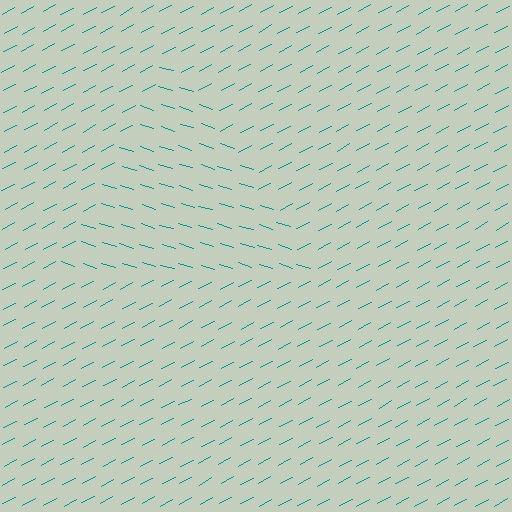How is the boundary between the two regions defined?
The boundary is defined purely by a change in line orientation (approximately 45 degrees difference). All lines are the same color and thickness.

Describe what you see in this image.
The image is filled with small teal line segments. A triangle region in the image has lines oriented differently from the surrounding lines, creating a visible texture boundary.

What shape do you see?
I see a triangle.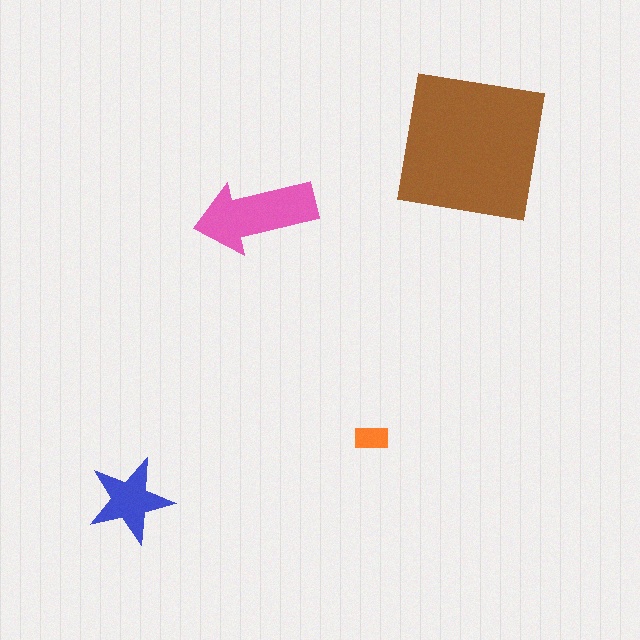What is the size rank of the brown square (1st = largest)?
1st.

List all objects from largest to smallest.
The brown square, the pink arrow, the blue star, the orange rectangle.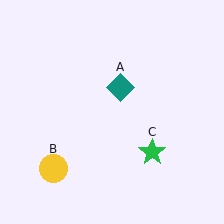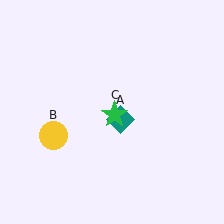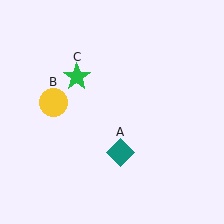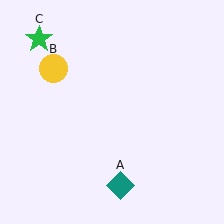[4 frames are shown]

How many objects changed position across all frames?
3 objects changed position: teal diamond (object A), yellow circle (object B), green star (object C).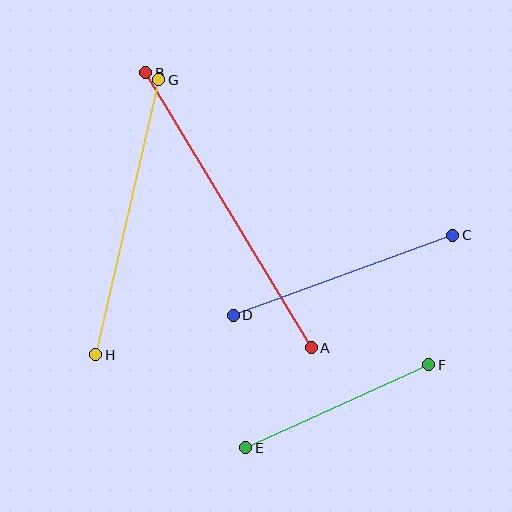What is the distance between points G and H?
The distance is approximately 282 pixels.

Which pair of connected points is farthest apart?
Points A and B are farthest apart.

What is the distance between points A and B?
The distance is approximately 321 pixels.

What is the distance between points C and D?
The distance is approximately 234 pixels.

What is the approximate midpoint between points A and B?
The midpoint is at approximately (229, 210) pixels.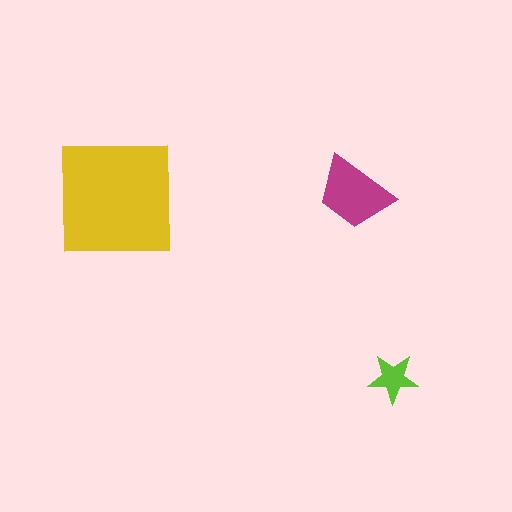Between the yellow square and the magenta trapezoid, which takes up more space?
The yellow square.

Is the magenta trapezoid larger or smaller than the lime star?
Larger.